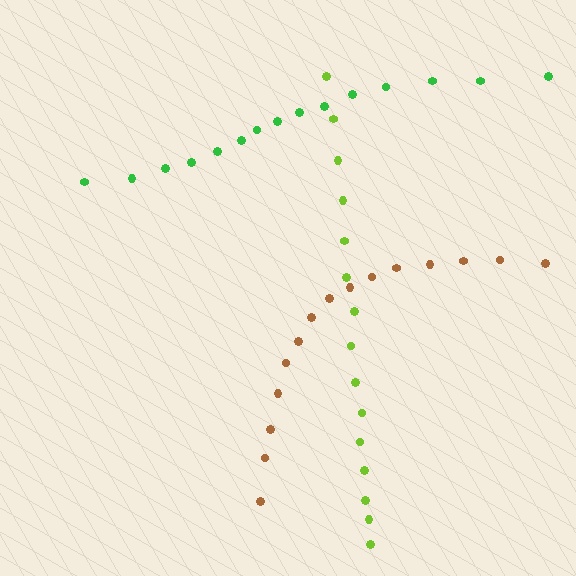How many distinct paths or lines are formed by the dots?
There are 3 distinct paths.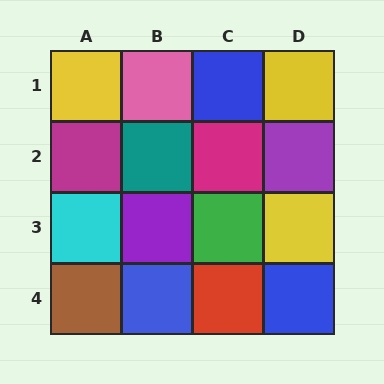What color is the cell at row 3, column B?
Purple.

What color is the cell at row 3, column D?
Yellow.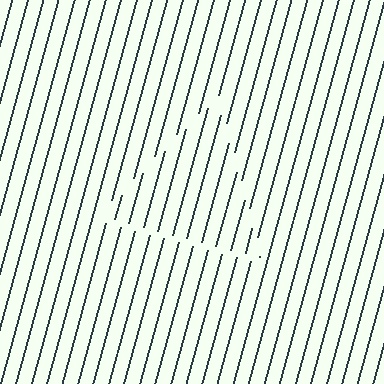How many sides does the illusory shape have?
3 sides — the line-ends trace a triangle.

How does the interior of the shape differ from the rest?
The interior of the shape contains the same grating, shifted by half a period — the contour is defined by the phase discontinuity where line-ends from the inner and outer gratings abut.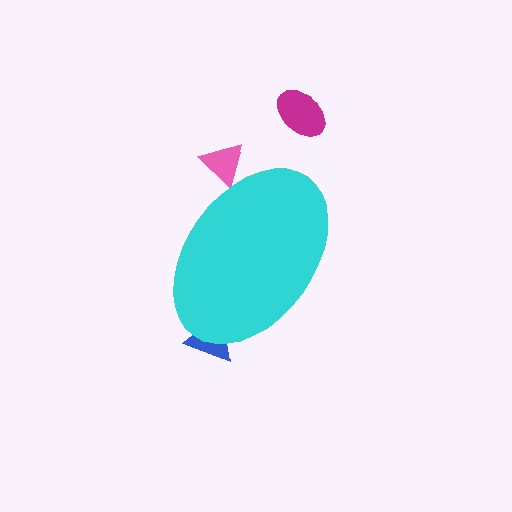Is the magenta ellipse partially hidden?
No, the magenta ellipse is fully visible.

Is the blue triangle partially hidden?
Yes, the blue triangle is partially hidden behind the cyan ellipse.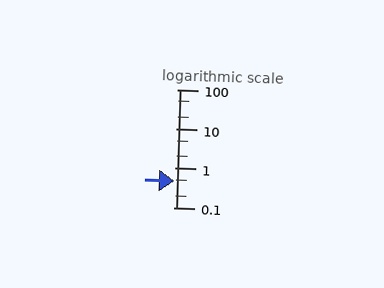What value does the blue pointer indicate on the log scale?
The pointer indicates approximately 0.48.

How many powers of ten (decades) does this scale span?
The scale spans 3 decades, from 0.1 to 100.